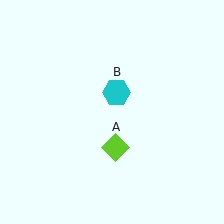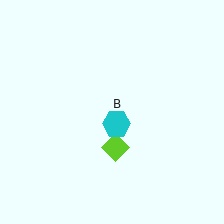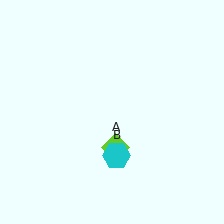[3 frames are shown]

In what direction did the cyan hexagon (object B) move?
The cyan hexagon (object B) moved down.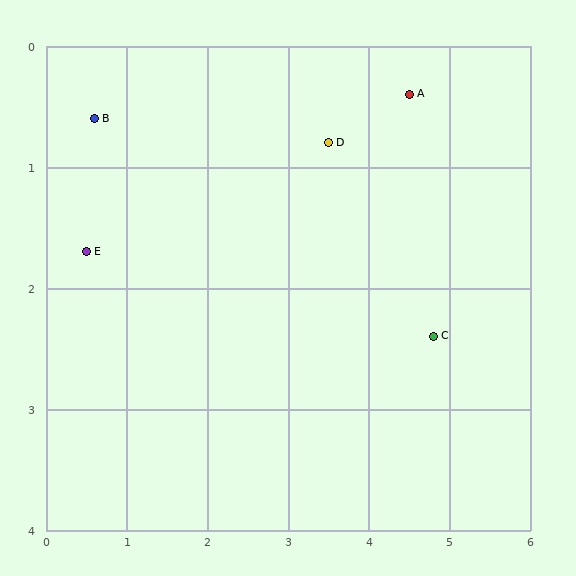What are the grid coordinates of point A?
Point A is at approximately (4.5, 0.4).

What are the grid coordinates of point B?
Point B is at approximately (0.6, 0.6).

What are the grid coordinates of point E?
Point E is at approximately (0.5, 1.7).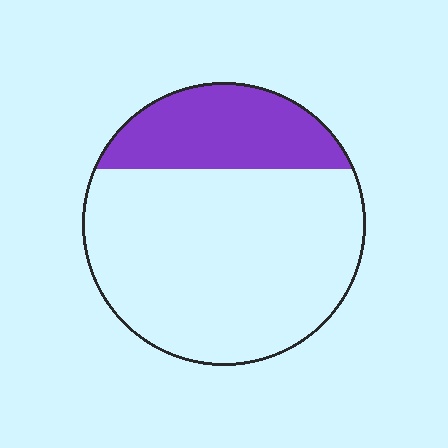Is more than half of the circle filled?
No.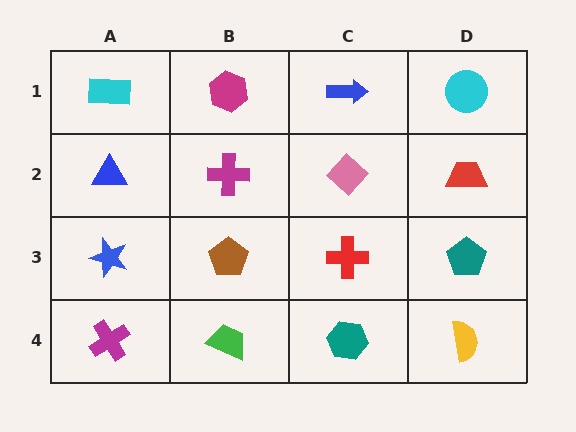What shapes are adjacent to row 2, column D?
A cyan circle (row 1, column D), a teal pentagon (row 3, column D), a pink diamond (row 2, column C).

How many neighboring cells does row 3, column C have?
4.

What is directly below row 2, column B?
A brown pentagon.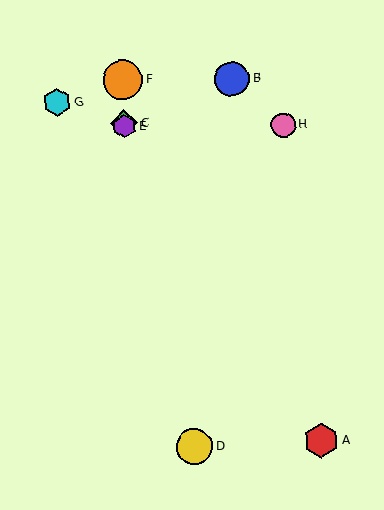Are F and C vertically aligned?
Yes, both are at x≈123.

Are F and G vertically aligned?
No, F is at x≈123 and G is at x≈57.